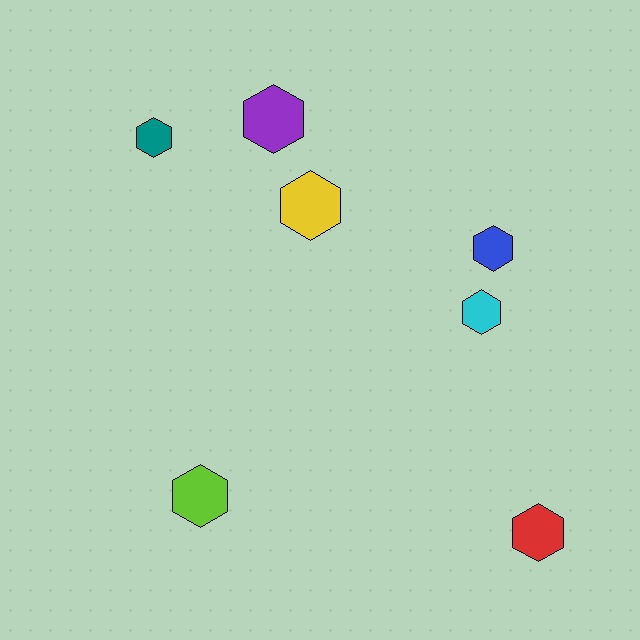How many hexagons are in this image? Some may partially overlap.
There are 7 hexagons.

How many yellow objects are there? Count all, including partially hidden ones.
There is 1 yellow object.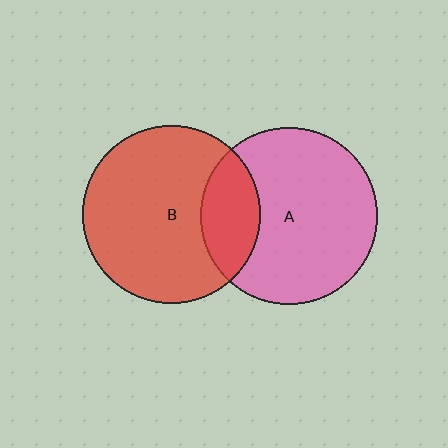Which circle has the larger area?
Circle B (red).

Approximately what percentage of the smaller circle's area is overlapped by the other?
Approximately 25%.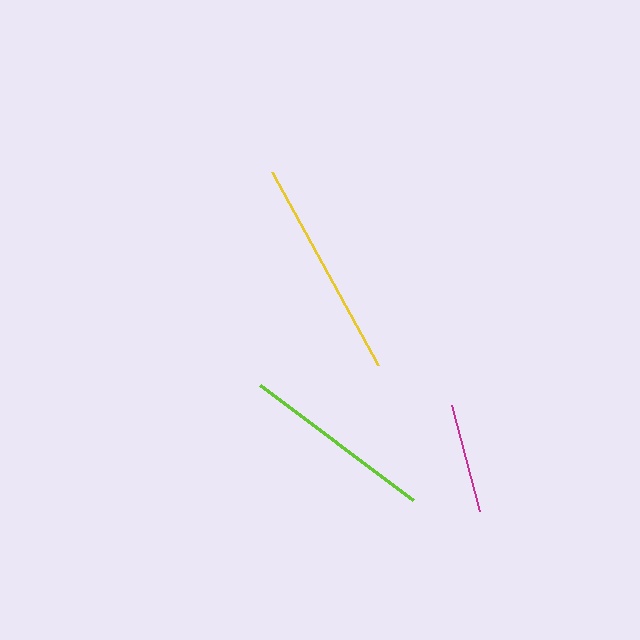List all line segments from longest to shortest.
From longest to shortest: yellow, lime, magenta.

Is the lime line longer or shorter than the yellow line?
The yellow line is longer than the lime line.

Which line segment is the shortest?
The magenta line is the shortest at approximately 110 pixels.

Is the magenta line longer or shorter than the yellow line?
The yellow line is longer than the magenta line.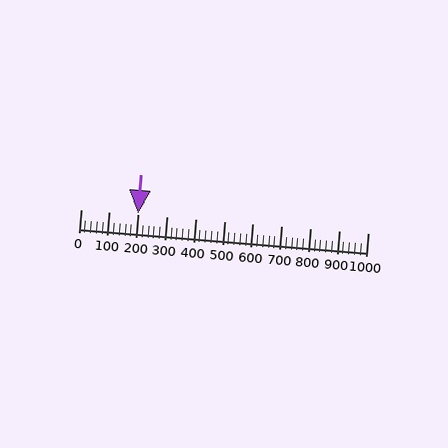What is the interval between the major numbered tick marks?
The major tick marks are spaced 100 units apart.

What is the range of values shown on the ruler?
The ruler shows values from 0 to 1000.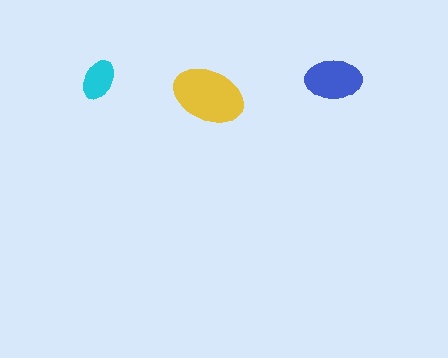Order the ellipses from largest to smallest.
the yellow one, the blue one, the cyan one.